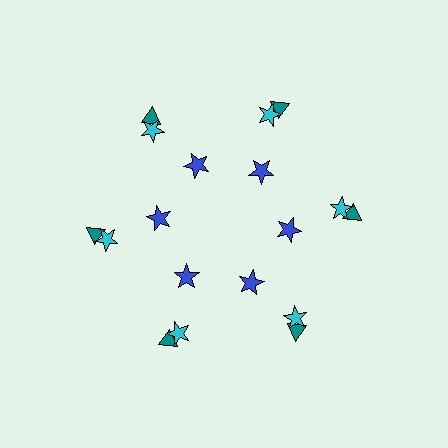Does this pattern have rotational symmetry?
Yes, this pattern has 6-fold rotational symmetry. It looks the same after rotating 60 degrees around the center.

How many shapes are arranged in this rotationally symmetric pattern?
There are 18 shapes, arranged in 6 groups of 3.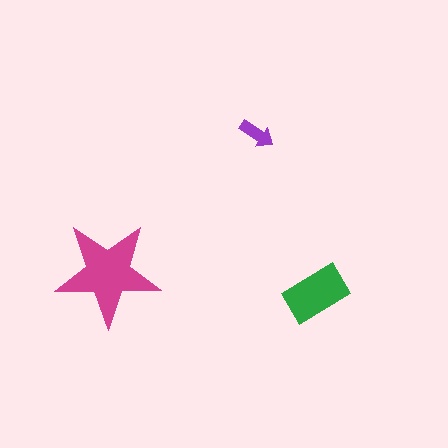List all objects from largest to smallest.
The magenta star, the green rectangle, the purple arrow.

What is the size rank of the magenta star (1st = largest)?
1st.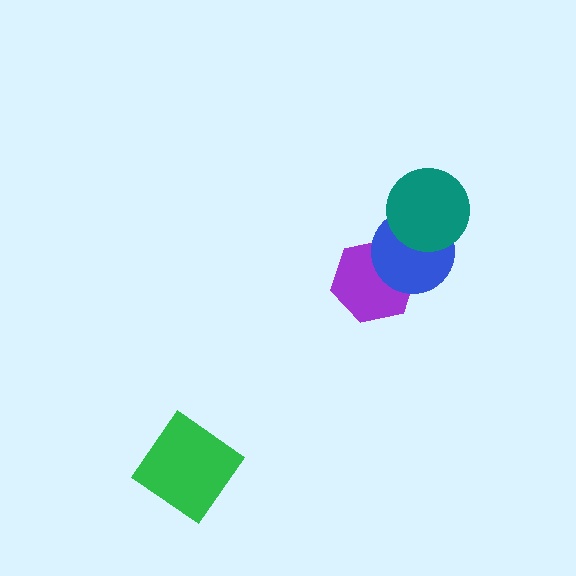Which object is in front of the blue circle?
The teal circle is in front of the blue circle.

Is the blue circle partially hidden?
Yes, it is partially covered by another shape.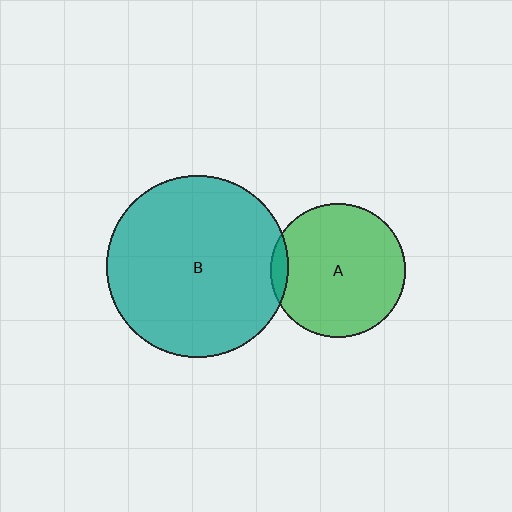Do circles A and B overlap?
Yes.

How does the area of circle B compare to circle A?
Approximately 1.8 times.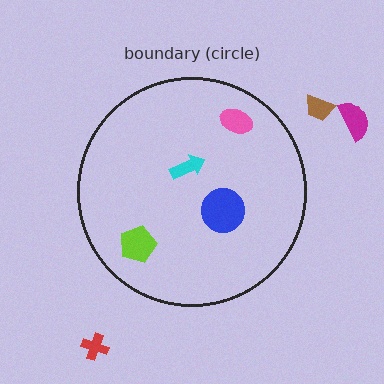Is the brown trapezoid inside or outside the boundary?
Outside.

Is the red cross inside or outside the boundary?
Outside.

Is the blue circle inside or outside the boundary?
Inside.